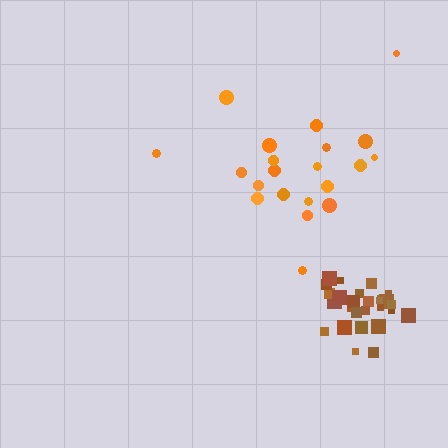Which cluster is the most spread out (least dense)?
Orange.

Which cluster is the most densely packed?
Brown.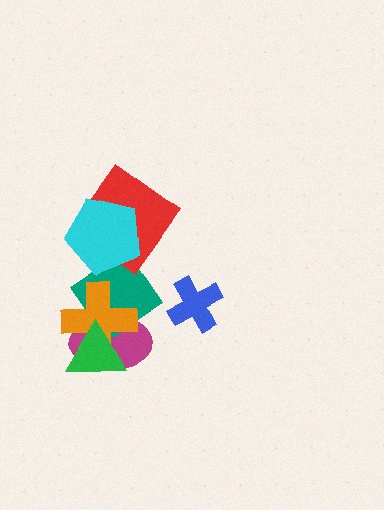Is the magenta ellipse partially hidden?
Yes, it is partially covered by another shape.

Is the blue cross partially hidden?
No, no other shape covers it.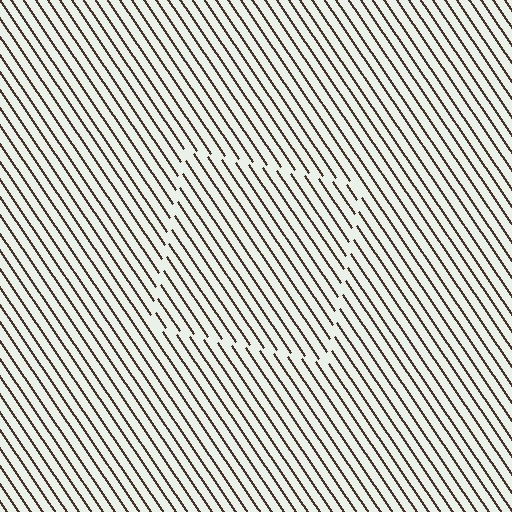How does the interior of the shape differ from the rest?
The interior of the shape contains the same grating, shifted by half a period — the contour is defined by the phase discontinuity where line-ends from the inner and outer gratings abut.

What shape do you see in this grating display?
An illusory square. The interior of the shape contains the same grating, shifted by half a period — the contour is defined by the phase discontinuity where line-ends from the inner and outer gratings abut.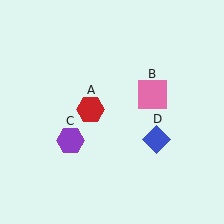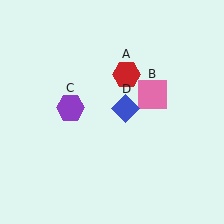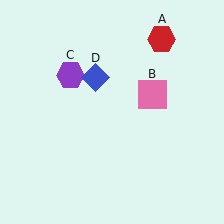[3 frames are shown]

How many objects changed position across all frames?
3 objects changed position: red hexagon (object A), purple hexagon (object C), blue diamond (object D).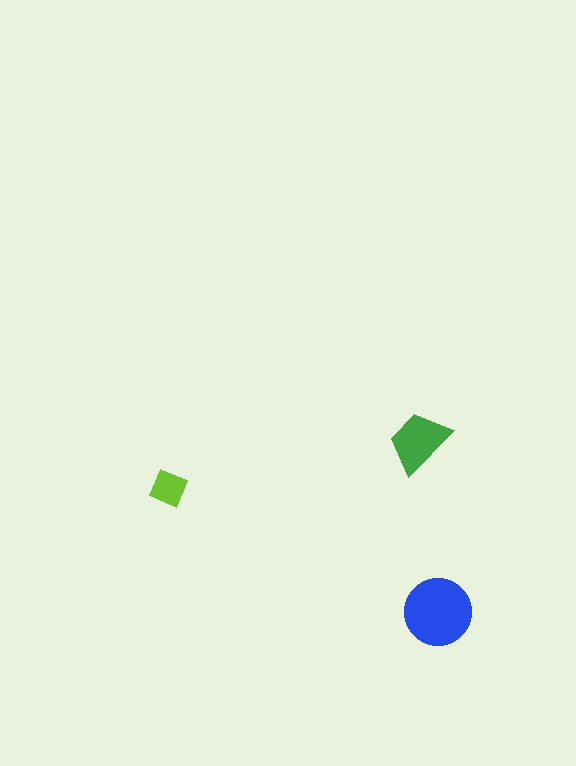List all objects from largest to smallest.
The blue circle, the green trapezoid, the lime diamond.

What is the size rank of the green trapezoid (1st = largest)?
2nd.